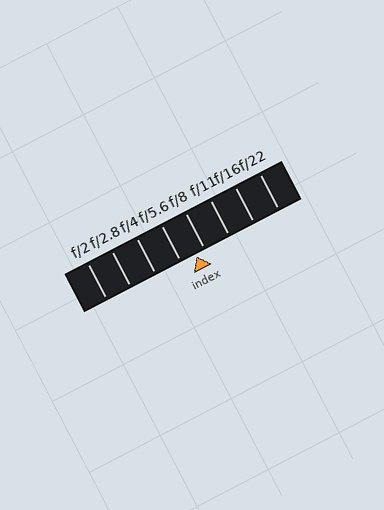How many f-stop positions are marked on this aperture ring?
There are 8 f-stop positions marked.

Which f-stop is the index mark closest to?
The index mark is closest to f/8.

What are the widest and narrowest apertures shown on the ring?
The widest aperture shown is f/2 and the narrowest is f/22.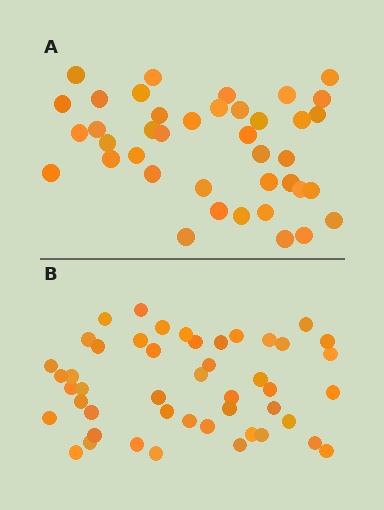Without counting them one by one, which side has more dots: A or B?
Region B (the bottom region) has more dots.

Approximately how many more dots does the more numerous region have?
Region B has roughly 8 or so more dots than region A.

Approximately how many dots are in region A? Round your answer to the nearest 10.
About 40 dots.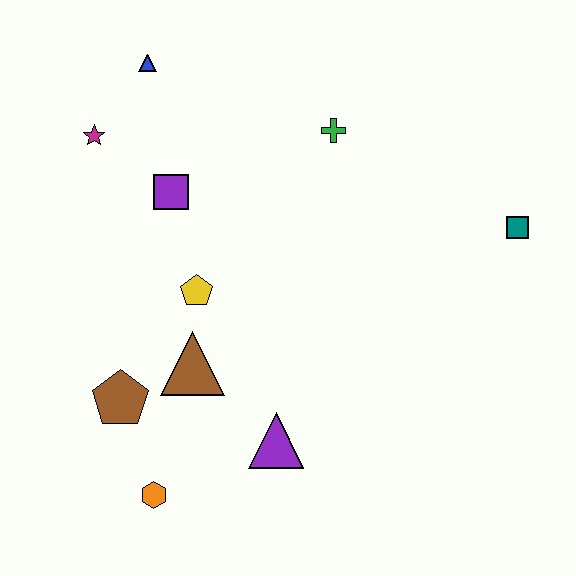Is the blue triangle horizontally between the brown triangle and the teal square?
No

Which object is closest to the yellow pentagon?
The brown triangle is closest to the yellow pentagon.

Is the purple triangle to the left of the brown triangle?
No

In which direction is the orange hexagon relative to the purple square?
The orange hexagon is below the purple square.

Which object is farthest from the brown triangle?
The teal square is farthest from the brown triangle.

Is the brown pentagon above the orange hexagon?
Yes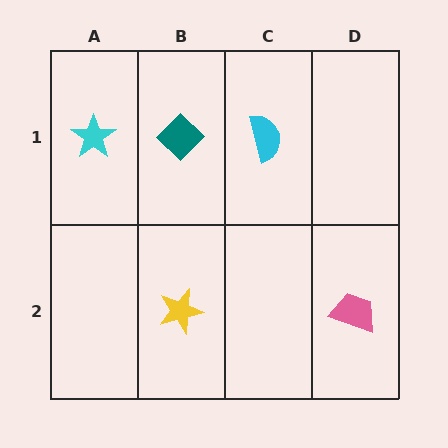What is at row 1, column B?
A teal diamond.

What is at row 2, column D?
A pink trapezoid.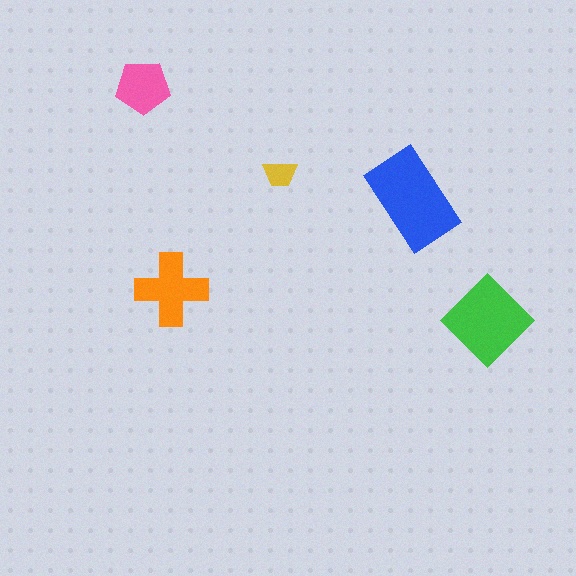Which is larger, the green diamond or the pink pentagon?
The green diamond.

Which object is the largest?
The blue rectangle.